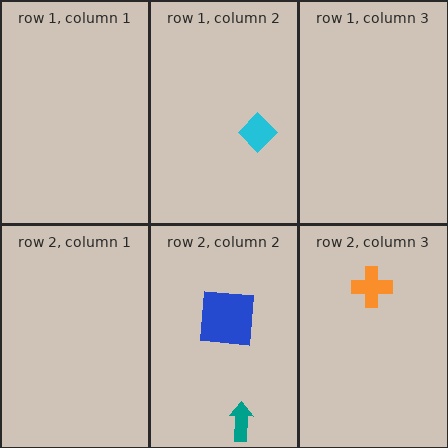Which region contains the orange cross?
The row 2, column 3 region.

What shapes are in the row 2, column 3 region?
The orange cross.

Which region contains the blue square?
The row 2, column 2 region.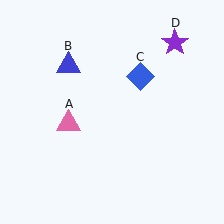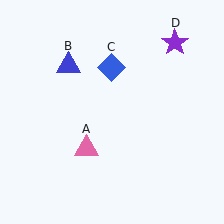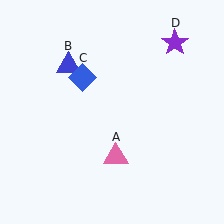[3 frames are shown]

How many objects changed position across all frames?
2 objects changed position: pink triangle (object A), blue diamond (object C).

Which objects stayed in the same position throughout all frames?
Blue triangle (object B) and purple star (object D) remained stationary.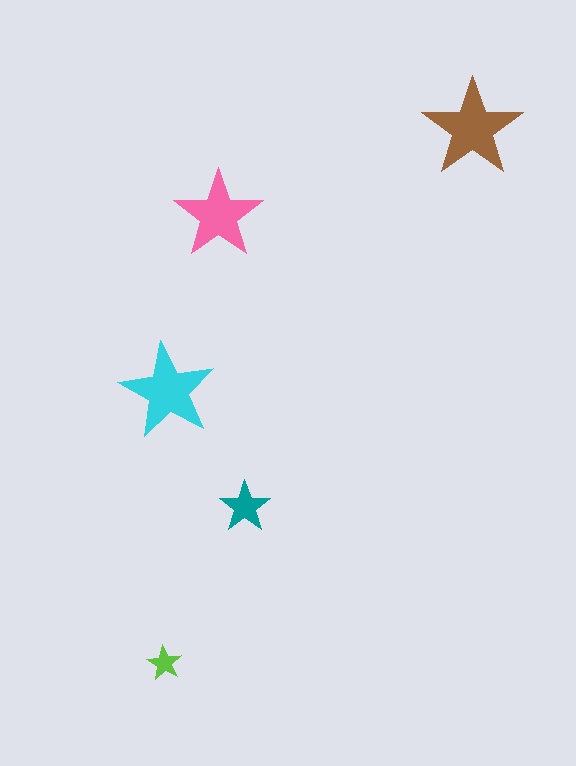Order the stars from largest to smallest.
the brown one, the cyan one, the pink one, the teal one, the lime one.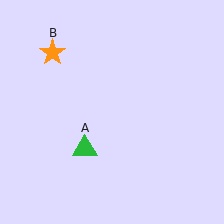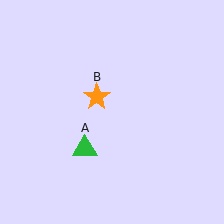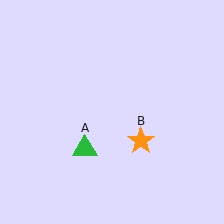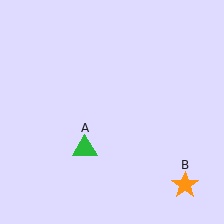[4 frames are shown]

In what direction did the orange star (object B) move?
The orange star (object B) moved down and to the right.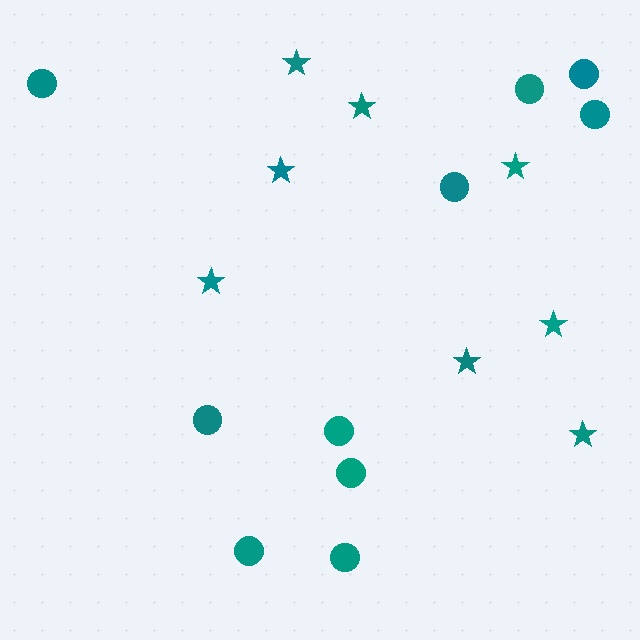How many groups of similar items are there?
There are 2 groups: one group of circles (10) and one group of stars (8).